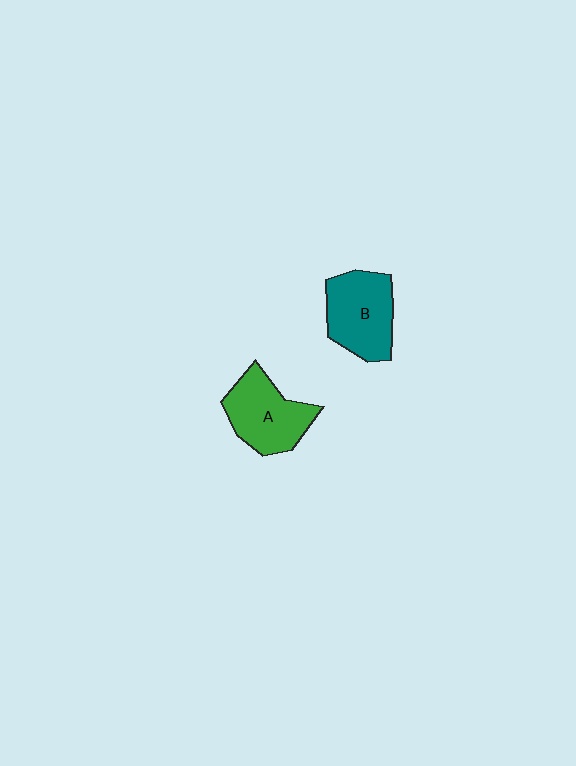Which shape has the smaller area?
Shape A (green).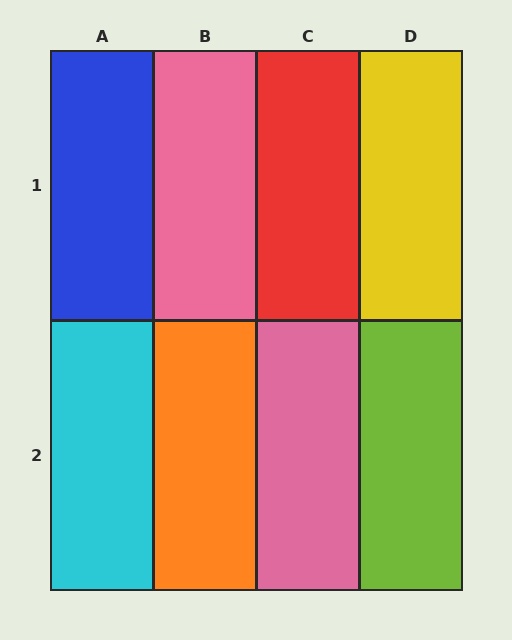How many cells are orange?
1 cell is orange.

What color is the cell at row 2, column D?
Lime.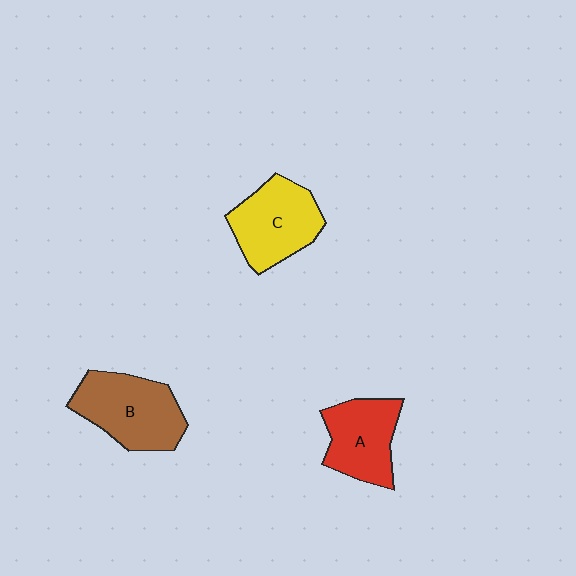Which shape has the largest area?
Shape B (brown).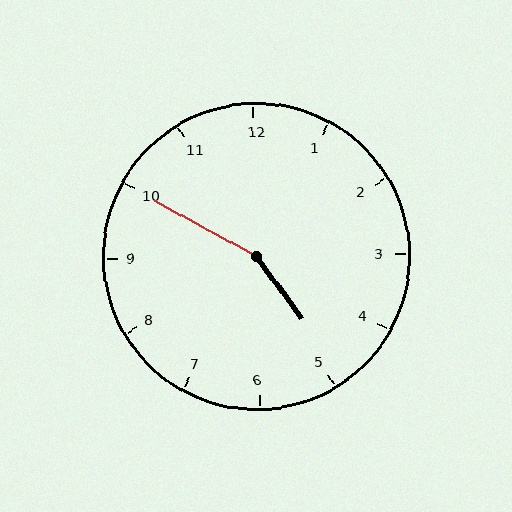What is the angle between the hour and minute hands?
Approximately 155 degrees.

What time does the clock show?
4:50.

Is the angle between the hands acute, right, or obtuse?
It is obtuse.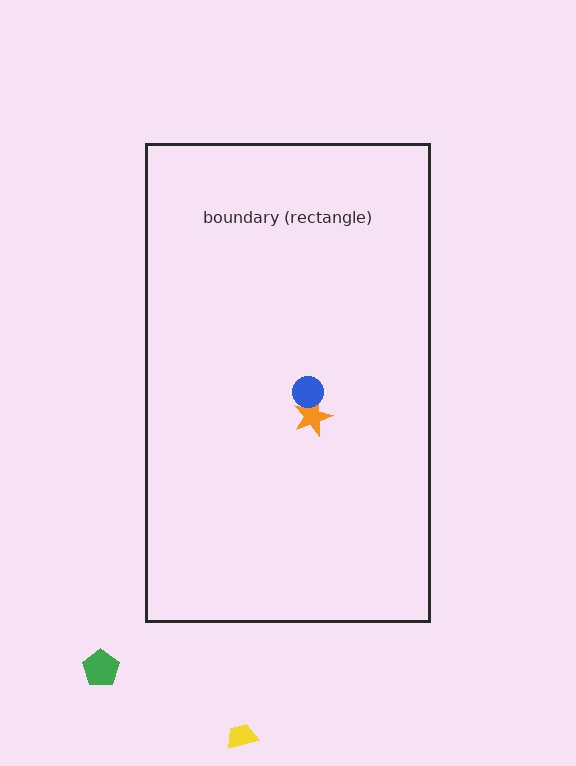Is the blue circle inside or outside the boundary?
Inside.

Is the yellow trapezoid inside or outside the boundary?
Outside.